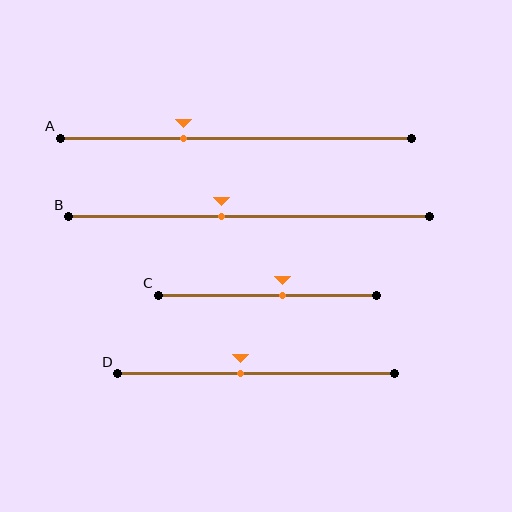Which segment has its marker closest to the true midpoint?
Segment D has its marker closest to the true midpoint.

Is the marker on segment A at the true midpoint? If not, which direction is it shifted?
No, the marker on segment A is shifted to the left by about 15% of the segment length.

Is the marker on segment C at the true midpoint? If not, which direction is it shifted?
No, the marker on segment C is shifted to the right by about 7% of the segment length.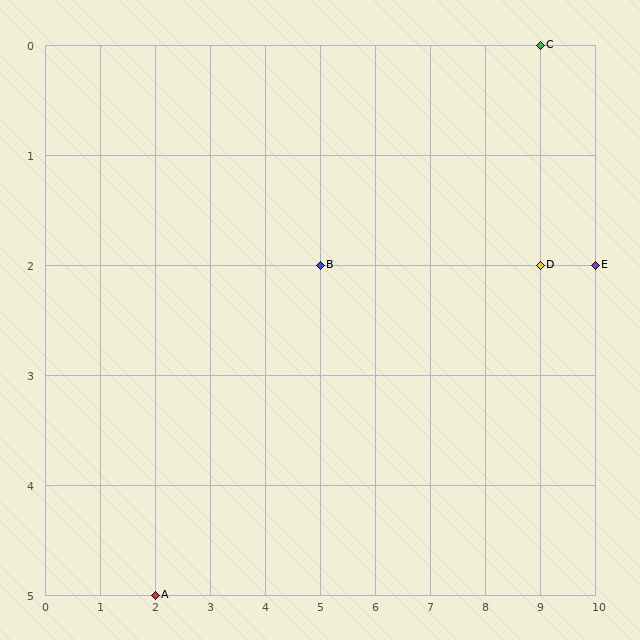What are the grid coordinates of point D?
Point D is at grid coordinates (9, 2).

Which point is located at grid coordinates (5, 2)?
Point B is at (5, 2).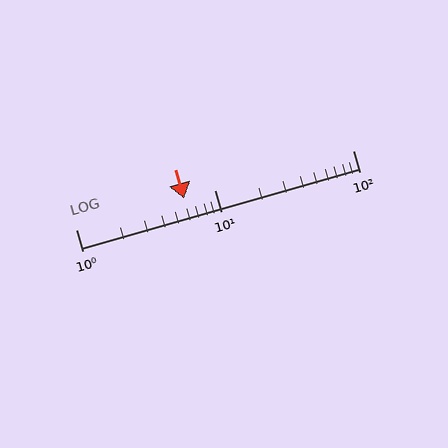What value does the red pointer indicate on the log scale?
The pointer indicates approximately 6.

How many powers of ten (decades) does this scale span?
The scale spans 2 decades, from 1 to 100.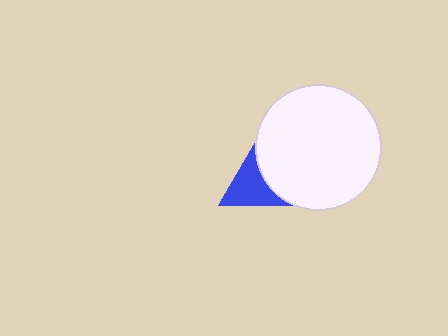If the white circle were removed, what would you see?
You would see the complete blue triangle.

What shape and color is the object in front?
The object in front is a white circle.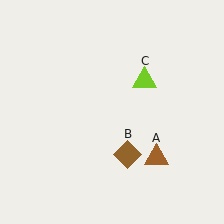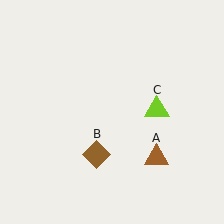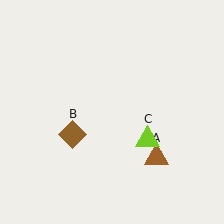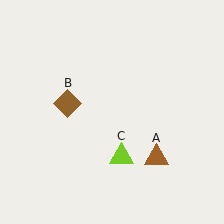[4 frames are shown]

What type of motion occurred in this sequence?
The brown diamond (object B), lime triangle (object C) rotated clockwise around the center of the scene.